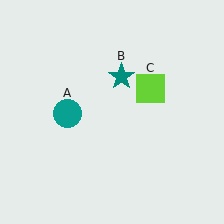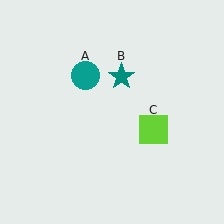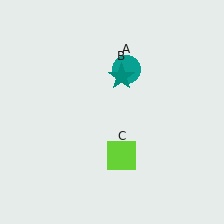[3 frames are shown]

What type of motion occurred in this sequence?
The teal circle (object A), lime square (object C) rotated clockwise around the center of the scene.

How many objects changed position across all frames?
2 objects changed position: teal circle (object A), lime square (object C).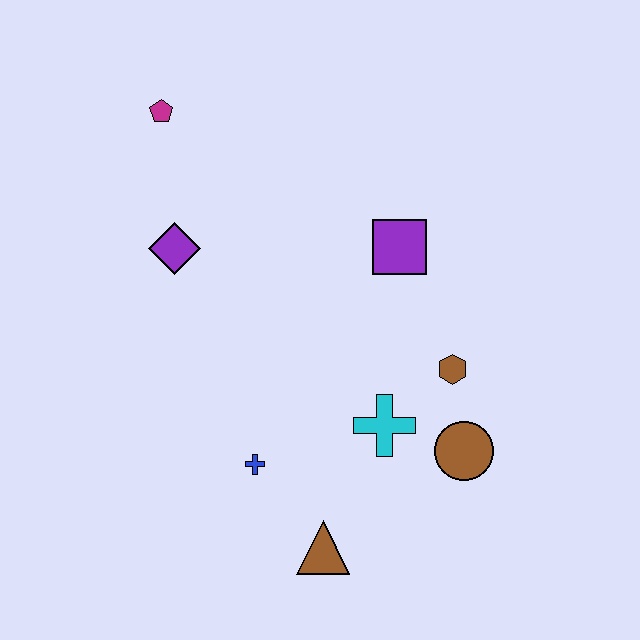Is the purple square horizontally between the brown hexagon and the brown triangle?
Yes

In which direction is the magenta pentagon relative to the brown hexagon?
The magenta pentagon is to the left of the brown hexagon.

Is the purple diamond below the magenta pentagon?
Yes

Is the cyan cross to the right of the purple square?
No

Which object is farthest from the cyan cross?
The magenta pentagon is farthest from the cyan cross.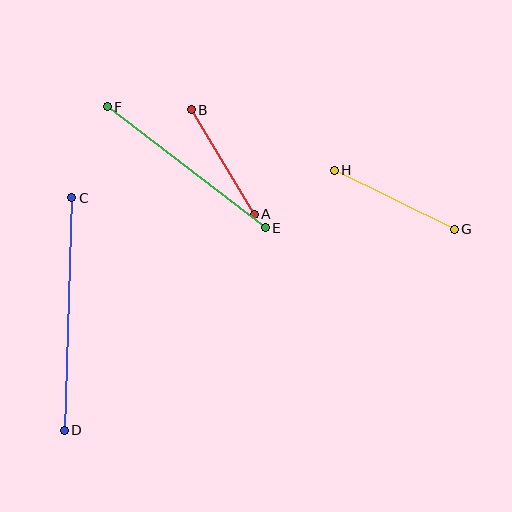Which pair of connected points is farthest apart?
Points C and D are farthest apart.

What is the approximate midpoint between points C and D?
The midpoint is at approximately (68, 314) pixels.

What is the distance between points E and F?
The distance is approximately 199 pixels.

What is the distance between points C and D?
The distance is approximately 233 pixels.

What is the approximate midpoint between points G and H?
The midpoint is at approximately (394, 200) pixels.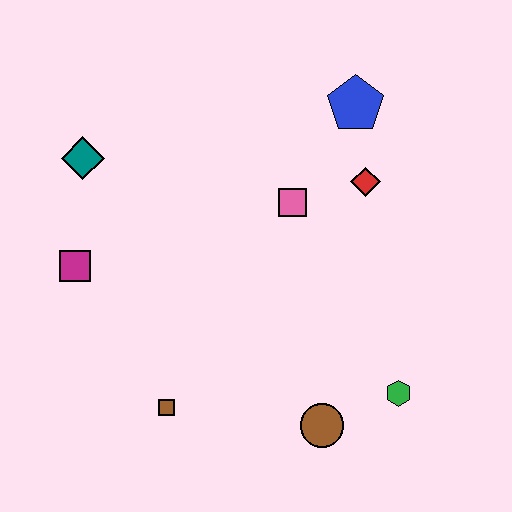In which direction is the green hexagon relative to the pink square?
The green hexagon is below the pink square.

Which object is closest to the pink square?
The red diamond is closest to the pink square.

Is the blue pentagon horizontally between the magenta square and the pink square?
No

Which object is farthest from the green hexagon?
The teal diamond is farthest from the green hexagon.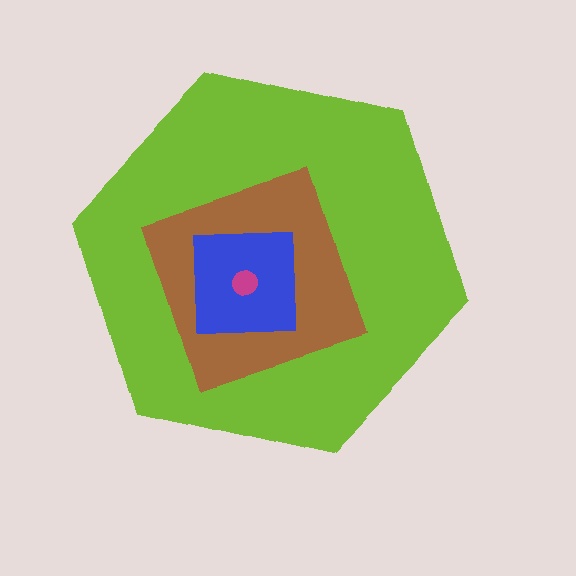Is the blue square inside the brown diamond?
Yes.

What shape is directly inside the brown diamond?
The blue square.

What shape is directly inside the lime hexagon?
The brown diamond.